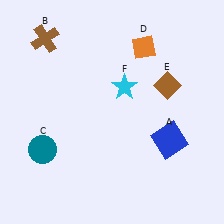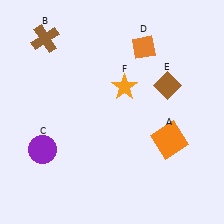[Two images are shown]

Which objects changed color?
A changed from blue to orange. C changed from teal to purple. F changed from cyan to orange.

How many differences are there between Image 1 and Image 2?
There are 3 differences between the two images.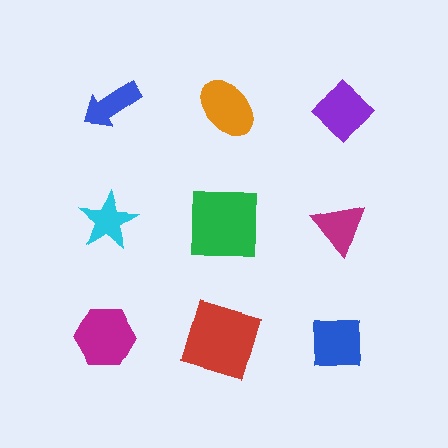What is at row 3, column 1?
A magenta hexagon.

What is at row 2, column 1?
A cyan star.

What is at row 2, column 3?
A magenta triangle.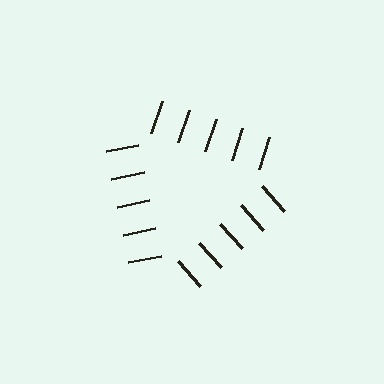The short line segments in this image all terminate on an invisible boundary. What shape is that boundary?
An illusory triangle — the line segments terminate on its edges but no continuous stroke is drawn.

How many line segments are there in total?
15 — 5 along each of the 3 edges.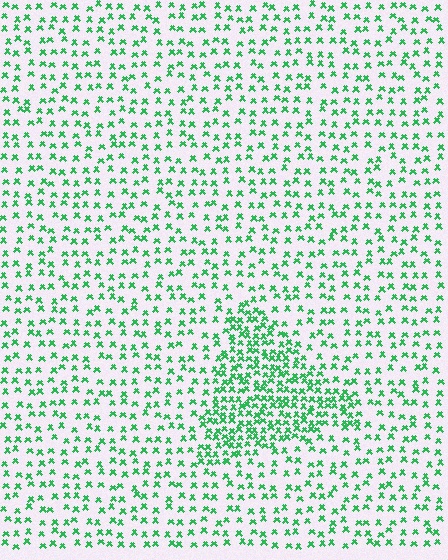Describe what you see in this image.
The image contains small green elements arranged at two different densities. A triangle-shaped region is visible where the elements are more densely packed than the surrounding area.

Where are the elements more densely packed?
The elements are more densely packed inside the triangle boundary.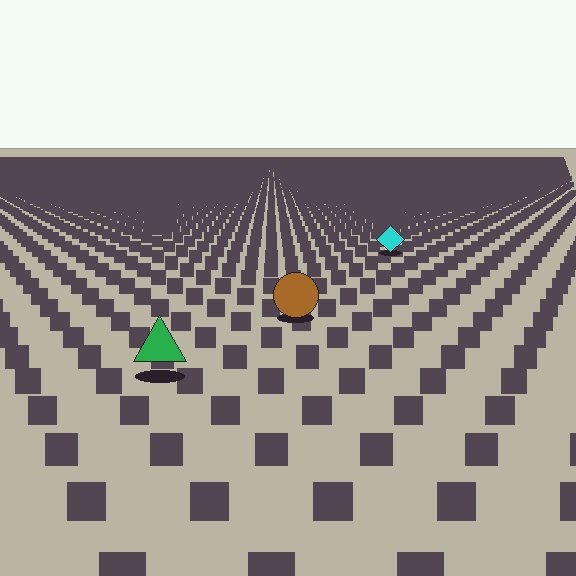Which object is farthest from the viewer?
The cyan diamond is farthest from the viewer. It appears smaller and the ground texture around it is denser.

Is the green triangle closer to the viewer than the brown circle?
Yes. The green triangle is closer — you can tell from the texture gradient: the ground texture is coarser near it.